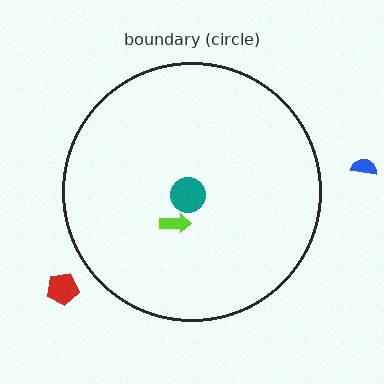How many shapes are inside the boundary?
2 inside, 2 outside.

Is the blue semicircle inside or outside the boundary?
Outside.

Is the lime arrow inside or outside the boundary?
Inside.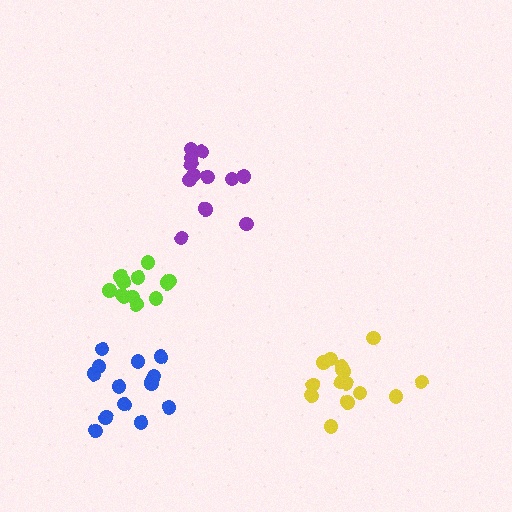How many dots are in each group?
Group 1: 15 dots, Group 2: 12 dots, Group 3: 12 dots, Group 4: 14 dots (53 total).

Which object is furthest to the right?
The yellow cluster is rightmost.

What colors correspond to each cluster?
The clusters are colored: yellow, purple, lime, blue.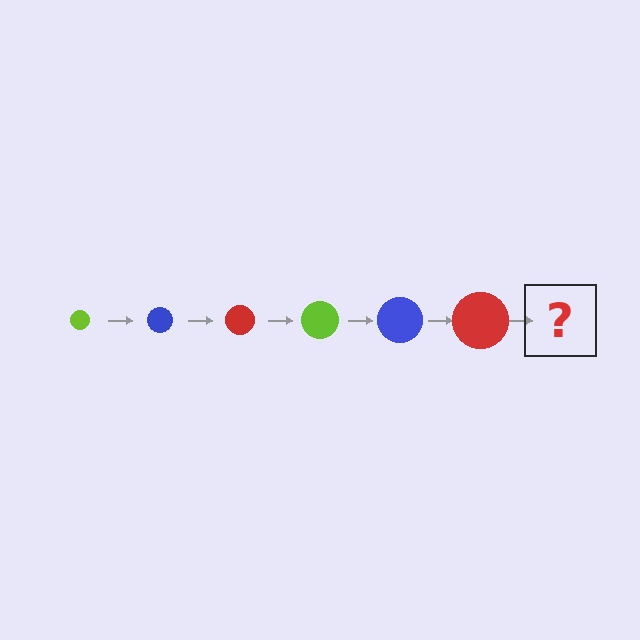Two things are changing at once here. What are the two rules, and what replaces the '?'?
The two rules are that the circle grows larger each step and the color cycles through lime, blue, and red. The '?' should be a lime circle, larger than the previous one.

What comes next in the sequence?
The next element should be a lime circle, larger than the previous one.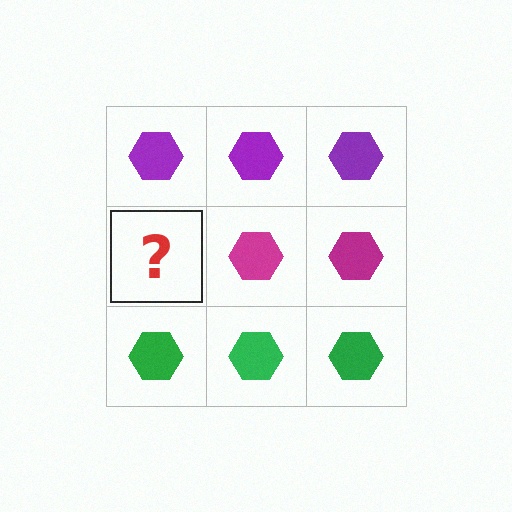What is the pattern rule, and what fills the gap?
The rule is that each row has a consistent color. The gap should be filled with a magenta hexagon.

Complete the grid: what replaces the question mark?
The question mark should be replaced with a magenta hexagon.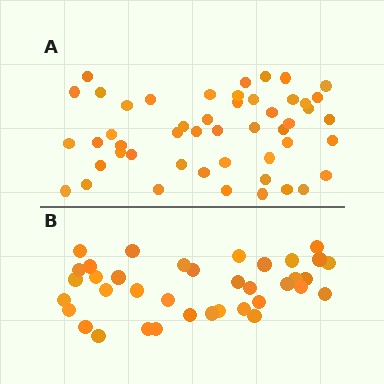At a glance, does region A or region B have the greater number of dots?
Region A (the top region) has more dots.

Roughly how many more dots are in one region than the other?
Region A has roughly 12 or so more dots than region B.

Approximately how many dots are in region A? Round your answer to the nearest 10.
About 50 dots. (The exact count is 49, which rounds to 50.)